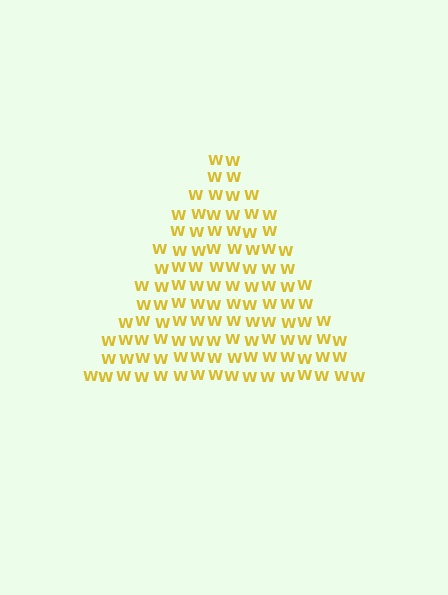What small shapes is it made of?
It is made of small letter W's.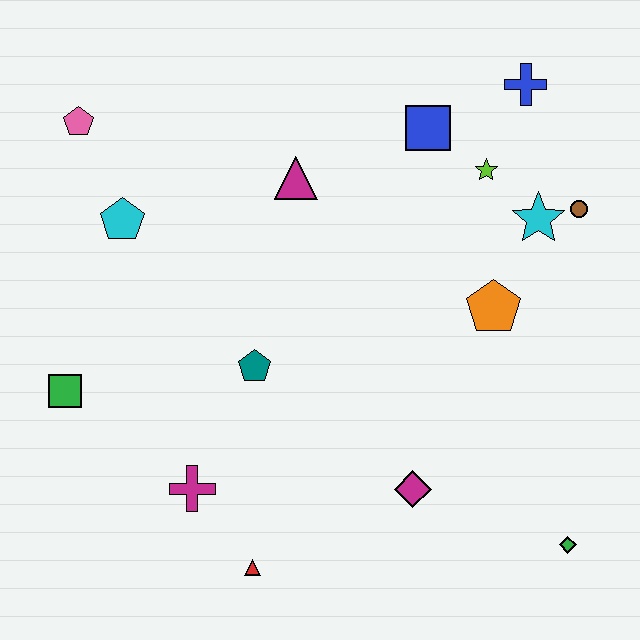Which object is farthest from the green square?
The blue cross is farthest from the green square.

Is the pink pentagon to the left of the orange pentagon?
Yes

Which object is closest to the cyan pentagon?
The pink pentagon is closest to the cyan pentagon.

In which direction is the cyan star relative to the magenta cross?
The cyan star is to the right of the magenta cross.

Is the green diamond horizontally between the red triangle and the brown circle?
Yes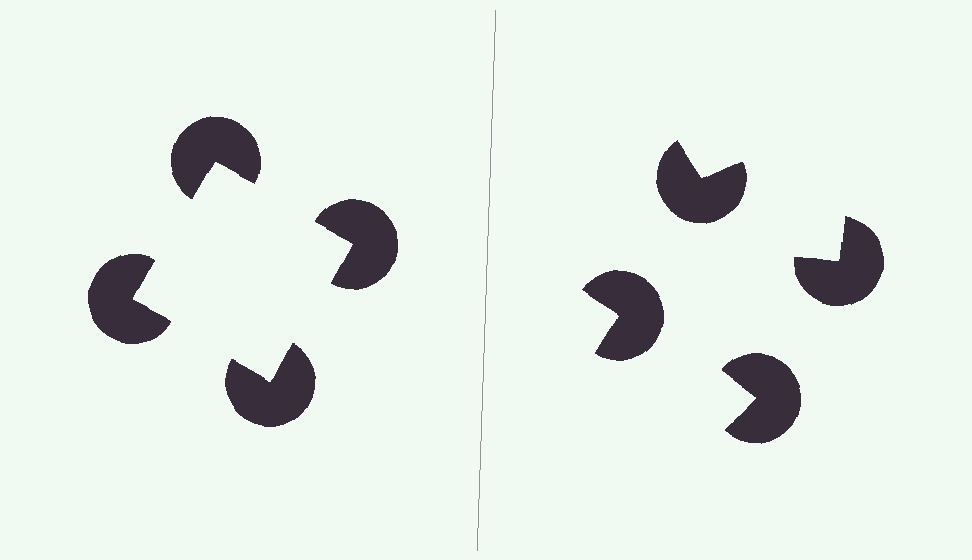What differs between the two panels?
The pac-man discs are positioned identically on both sides; only the wedge orientations differ. On the left they align to a square; on the right they are misaligned.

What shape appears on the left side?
An illusory square.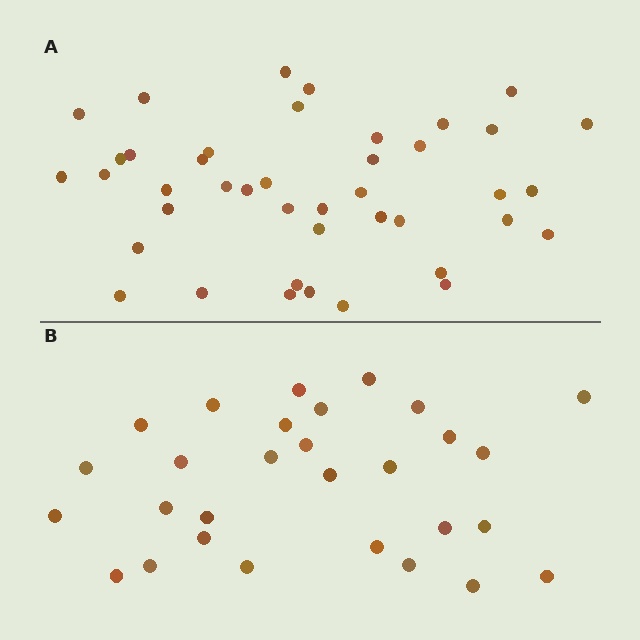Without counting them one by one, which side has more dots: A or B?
Region A (the top region) has more dots.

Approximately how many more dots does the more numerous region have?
Region A has approximately 15 more dots than region B.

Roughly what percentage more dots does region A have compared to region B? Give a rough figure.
About 45% more.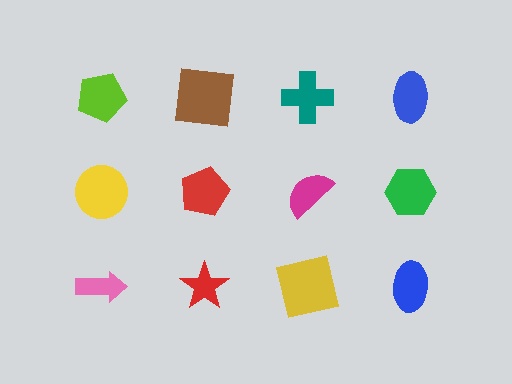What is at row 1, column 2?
A brown square.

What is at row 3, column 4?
A blue ellipse.